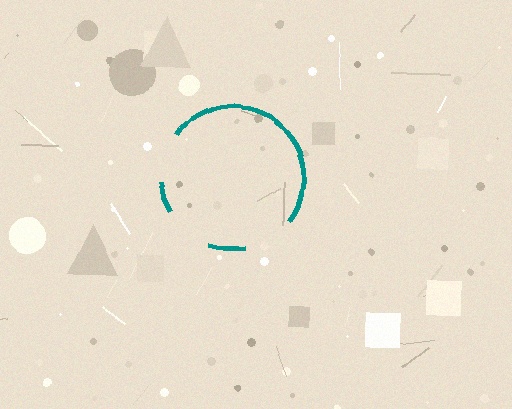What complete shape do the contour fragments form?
The contour fragments form a circle.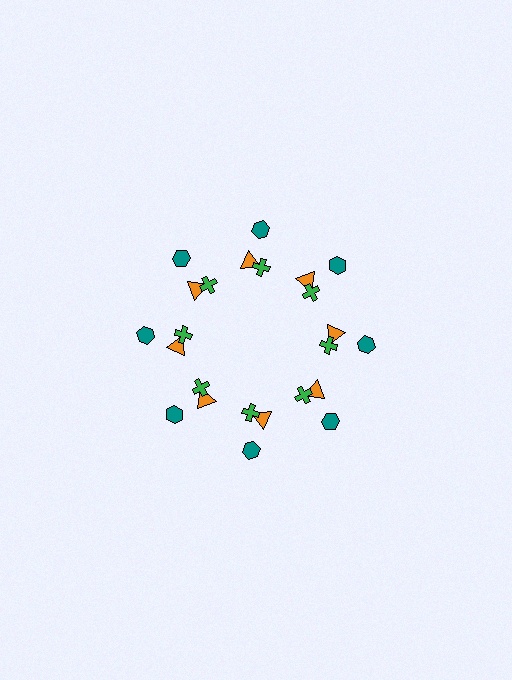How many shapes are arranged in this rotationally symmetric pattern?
There are 24 shapes, arranged in 8 groups of 3.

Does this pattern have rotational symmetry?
Yes, this pattern has 8-fold rotational symmetry. It looks the same after rotating 45 degrees around the center.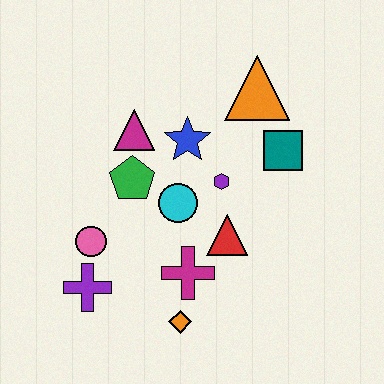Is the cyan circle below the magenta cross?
No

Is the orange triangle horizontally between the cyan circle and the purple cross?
No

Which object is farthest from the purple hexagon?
The purple cross is farthest from the purple hexagon.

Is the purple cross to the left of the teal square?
Yes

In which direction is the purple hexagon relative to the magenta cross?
The purple hexagon is above the magenta cross.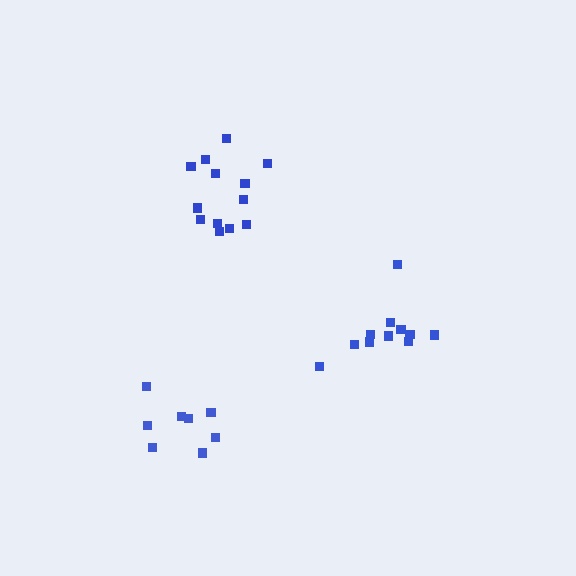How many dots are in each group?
Group 1: 8 dots, Group 2: 13 dots, Group 3: 11 dots (32 total).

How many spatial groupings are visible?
There are 3 spatial groupings.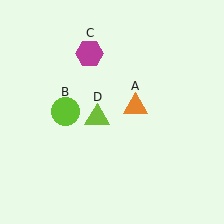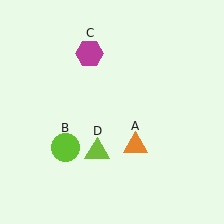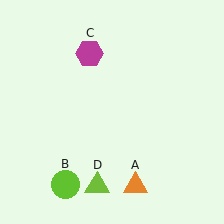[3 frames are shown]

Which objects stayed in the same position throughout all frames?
Magenta hexagon (object C) remained stationary.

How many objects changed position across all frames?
3 objects changed position: orange triangle (object A), lime circle (object B), lime triangle (object D).